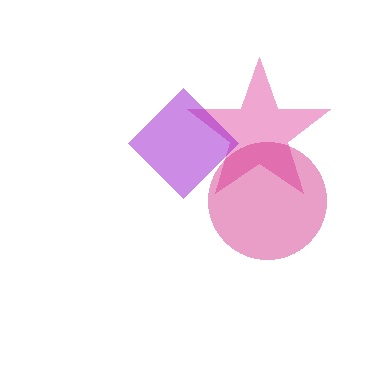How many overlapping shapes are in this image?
There are 3 overlapping shapes in the image.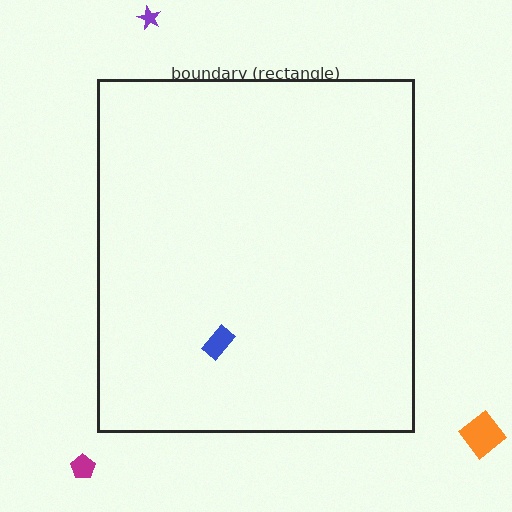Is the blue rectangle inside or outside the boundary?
Inside.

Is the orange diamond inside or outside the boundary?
Outside.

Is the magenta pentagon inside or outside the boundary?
Outside.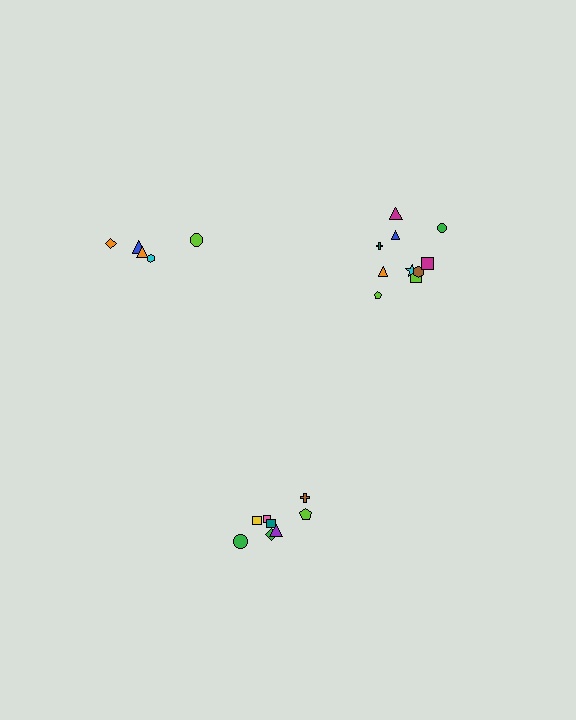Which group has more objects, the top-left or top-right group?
The top-right group.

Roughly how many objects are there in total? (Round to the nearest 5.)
Roughly 25 objects in total.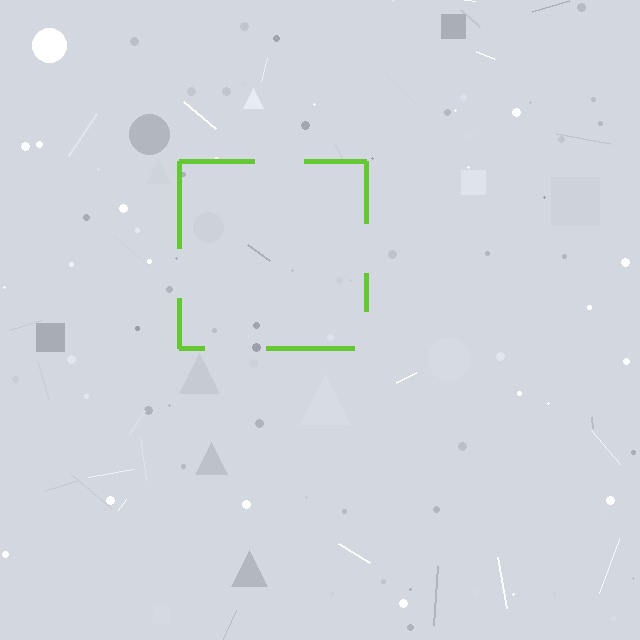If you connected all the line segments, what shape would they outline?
They would outline a square.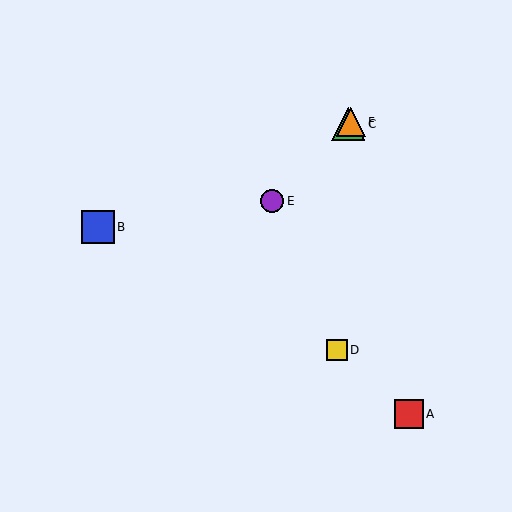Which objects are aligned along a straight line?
Objects C, E, F are aligned along a straight line.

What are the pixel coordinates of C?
Object C is at (348, 124).